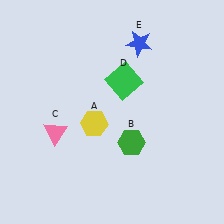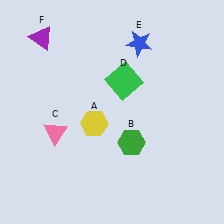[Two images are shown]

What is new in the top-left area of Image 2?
A purple triangle (F) was added in the top-left area of Image 2.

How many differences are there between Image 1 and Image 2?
There is 1 difference between the two images.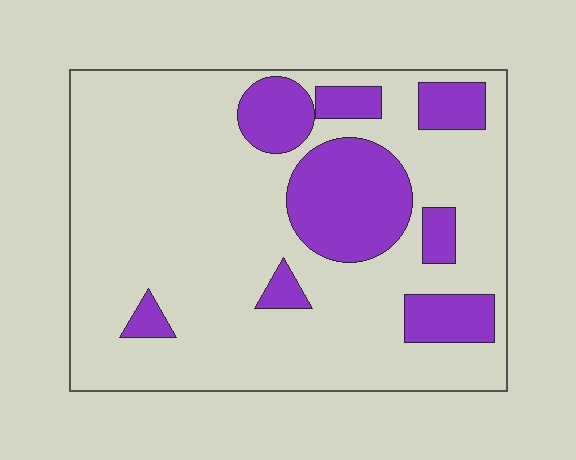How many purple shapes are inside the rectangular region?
8.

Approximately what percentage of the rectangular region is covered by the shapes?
Approximately 25%.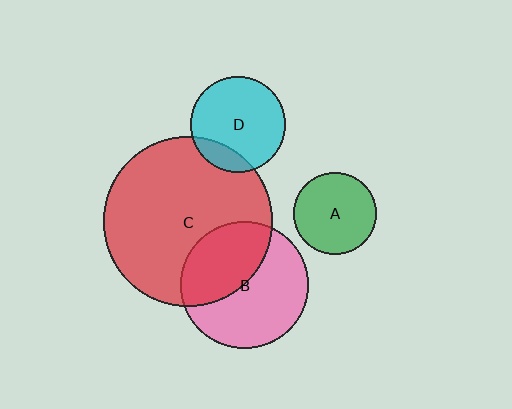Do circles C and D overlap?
Yes.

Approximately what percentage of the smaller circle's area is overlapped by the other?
Approximately 15%.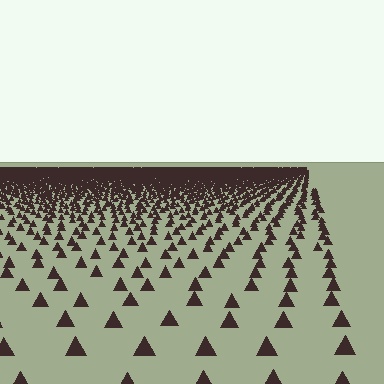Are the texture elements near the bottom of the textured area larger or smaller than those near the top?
Larger. Near the bottom, elements are closer to the viewer and appear at a bigger on-screen size.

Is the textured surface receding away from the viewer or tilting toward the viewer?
The surface is receding away from the viewer. Texture elements get smaller and denser toward the top.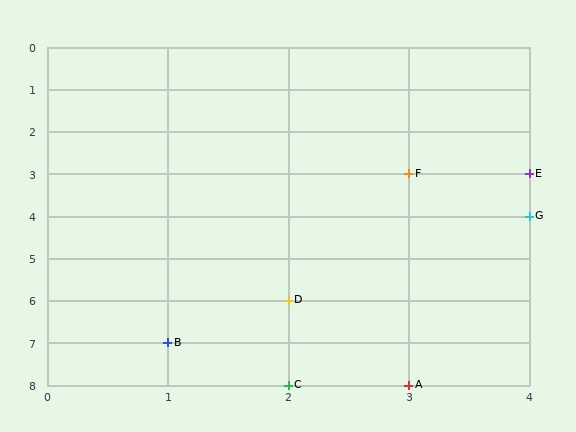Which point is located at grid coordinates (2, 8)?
Point C is at (2, 8).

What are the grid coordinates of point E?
Point E is at grid coordinates (4, 3).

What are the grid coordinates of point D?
Point D is at grid coordinates (2, 6).